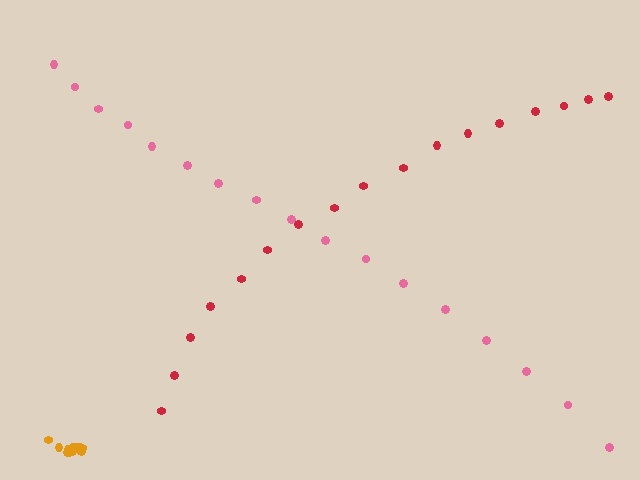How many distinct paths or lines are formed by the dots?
There are 3 distinct paths.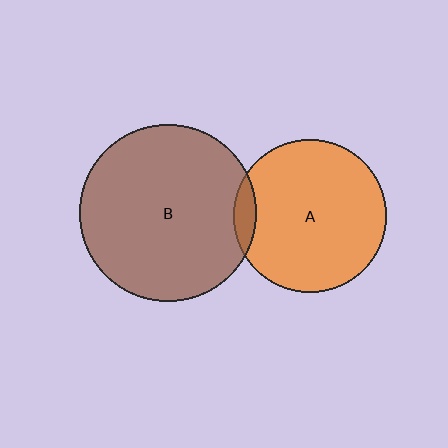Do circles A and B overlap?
Yes.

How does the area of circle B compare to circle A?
Approximately 1.3 times.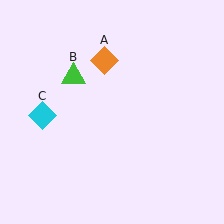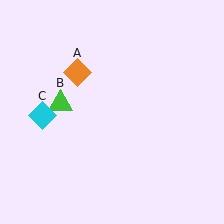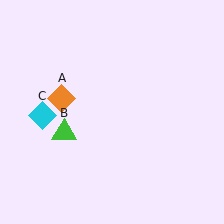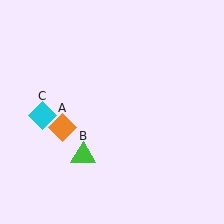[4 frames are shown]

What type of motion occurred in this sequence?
The orange diamond (object A), green triangle (object B) rotated counterclockwise around the center of the scene.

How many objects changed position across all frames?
2 objects changed position: orange diamond (object A), green triangle (object B).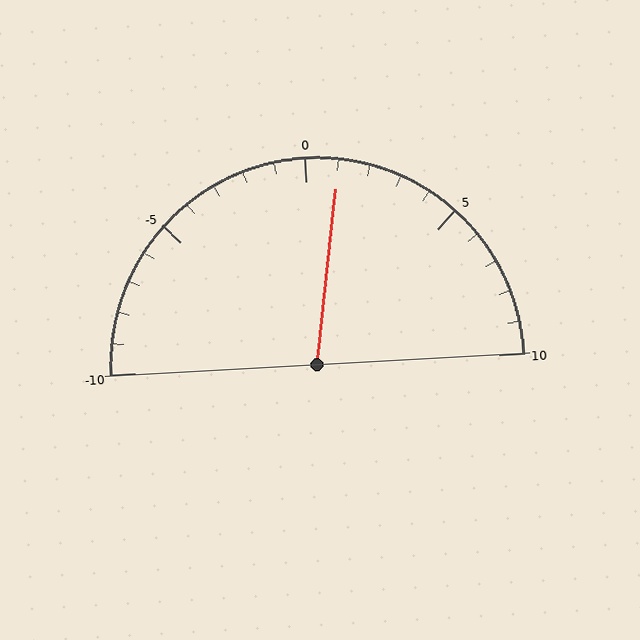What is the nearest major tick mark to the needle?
The nearest major tick mark is 0.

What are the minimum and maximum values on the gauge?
The gauge ranges from -10 to 10.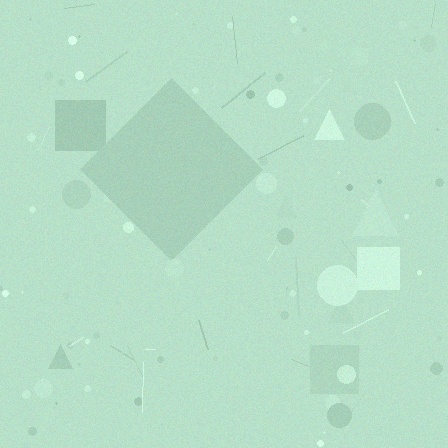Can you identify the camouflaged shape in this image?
The camouflaged shape is a diamond.